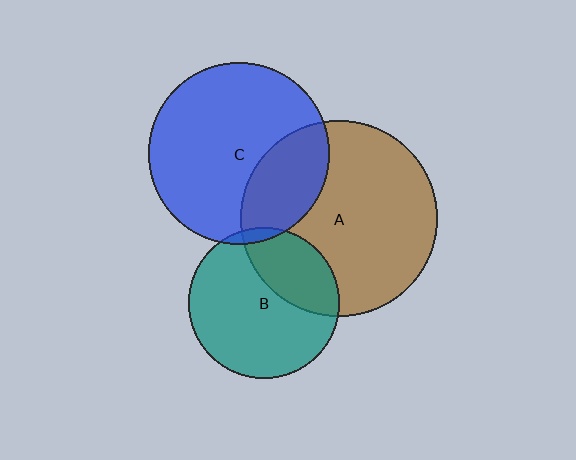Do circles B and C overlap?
Yes.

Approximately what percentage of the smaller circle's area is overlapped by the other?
Approximately 5%.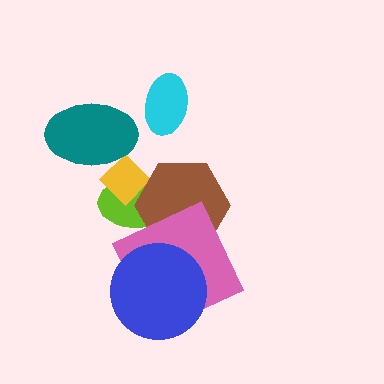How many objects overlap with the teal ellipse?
1 object overlaps with the teal ellipse.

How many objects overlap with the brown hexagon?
3 objects overlap with the brown hexagon.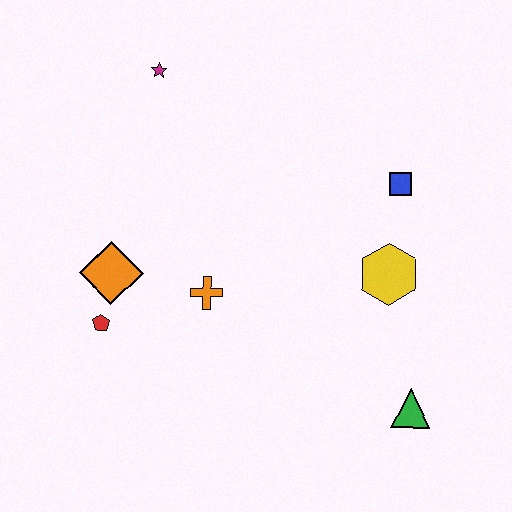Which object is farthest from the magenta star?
The green triangle is farthest from the magenta star.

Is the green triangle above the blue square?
No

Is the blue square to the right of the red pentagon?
Yes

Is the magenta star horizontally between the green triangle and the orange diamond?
Yes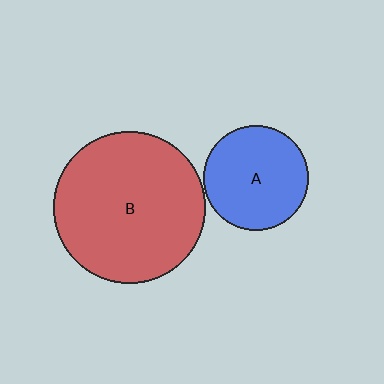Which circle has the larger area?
Circle B (red).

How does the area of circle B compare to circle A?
Approximately 2.1 times.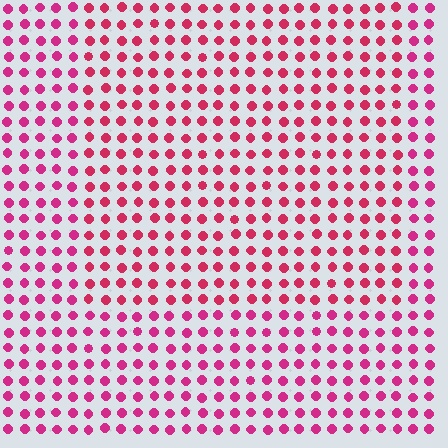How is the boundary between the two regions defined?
The boundary is defined purely by a slight shift in hue (about 17 degrees). Spacing, size, and orientation are identical on both sides.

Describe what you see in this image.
The image is filled with small magenta elements in a uniform arrangement. A rectangle-shaped region is visible where the elements are tinted to a slightly different hue, forming a subtle color boundary.